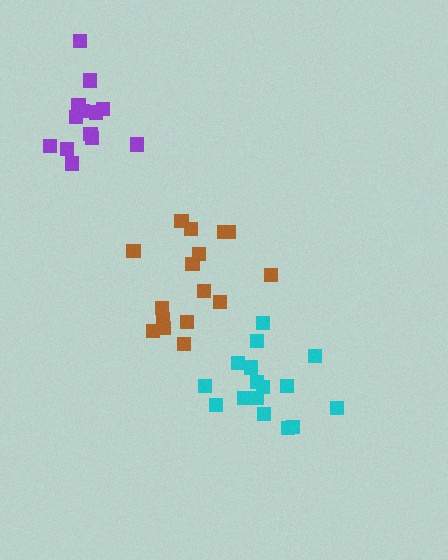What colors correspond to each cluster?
The clusters are colored: purple, cyan, brown.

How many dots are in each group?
Group 1: 13 dots, Group 2: 16 dots, Group 3: 16 dots (45 total).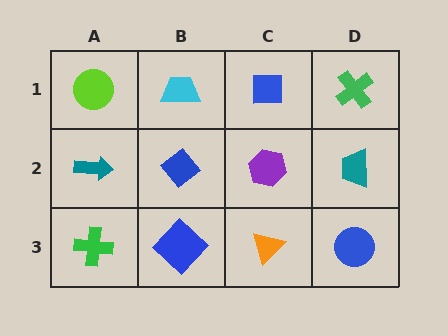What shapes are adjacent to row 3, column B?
A blue diamond (row 2, column B), a green cross (row 3, column A), an orange triangle (row 3, column C).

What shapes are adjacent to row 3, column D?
A teal trapezoid (row 2, column D), an orange triangle (row 3, column C).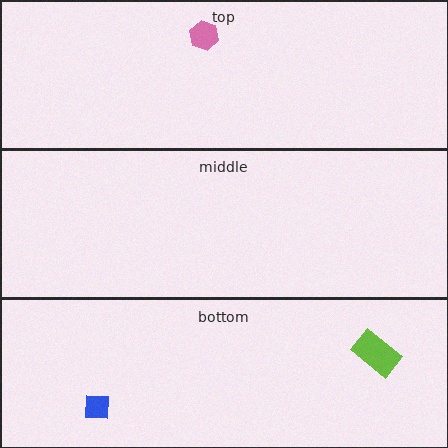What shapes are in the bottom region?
The blue square, the lime rectangle.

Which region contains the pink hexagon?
The top region.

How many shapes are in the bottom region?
2.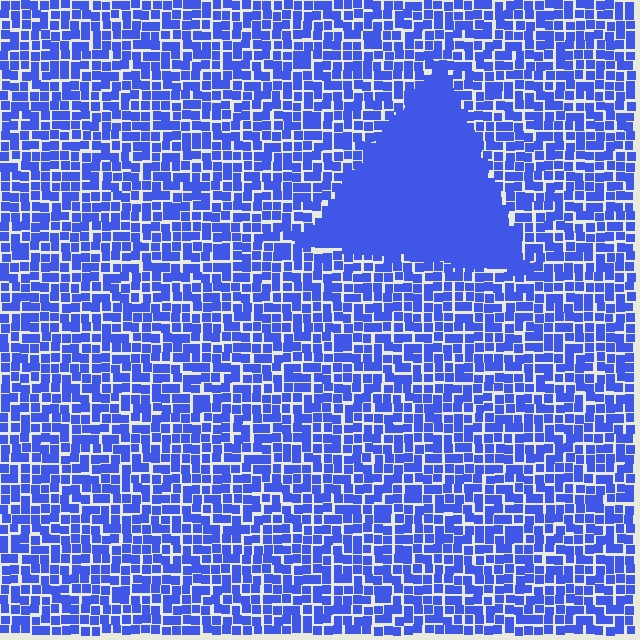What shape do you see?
I see a triangle.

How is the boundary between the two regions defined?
The boundary is defined by a change in element density (approximately 2.2x ratio). All elements are the same color, size, and shape.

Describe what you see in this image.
The image contains small blue elements arranged at two different densities. A triangle-shaped region is visible where the elements are more densely packed than the surrounding area.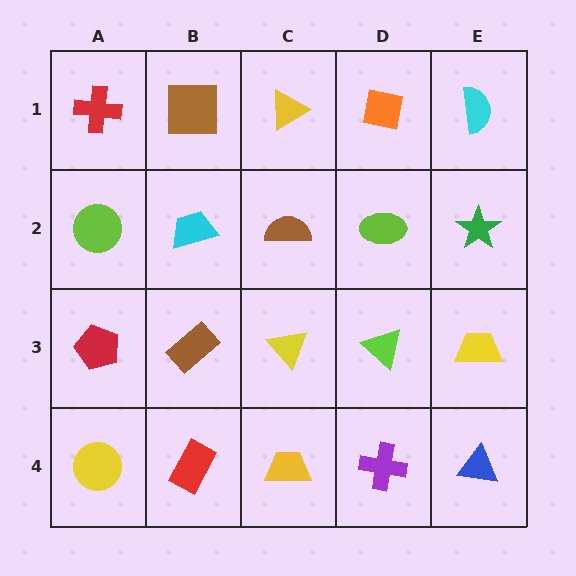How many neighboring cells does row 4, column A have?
2.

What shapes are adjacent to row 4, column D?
A lime triangle (row 3, column D), a yellow trapezoid (row 4, column C), a blue triangle (row 4, column E).